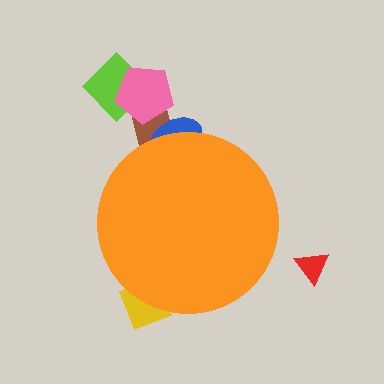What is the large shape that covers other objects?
An orange circle.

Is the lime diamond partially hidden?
No, the lime diamond is fully visible.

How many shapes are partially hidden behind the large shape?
3 shapes are partially hidden.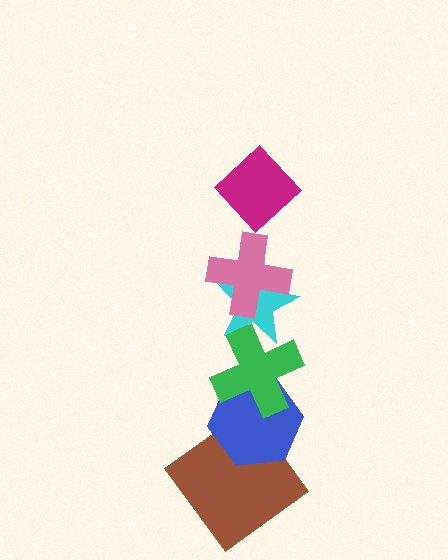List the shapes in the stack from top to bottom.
From top to bottom: the magenta diamond, the pink cross, the cyan star, the green cross, the blue hexagon, the brown diamond.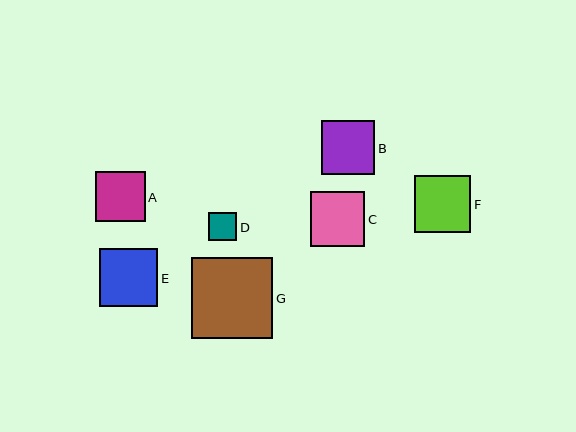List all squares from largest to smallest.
From largest to smallest: G, E, F, C, B, A, D.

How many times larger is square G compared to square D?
Square G is approximately 2.9 times the size of square D.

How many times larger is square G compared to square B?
Square G is approximately 1.5 times the size of square B.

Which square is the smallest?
Square D is the smallest with a size of approximately 28 pixels.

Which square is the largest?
Square G is the largest with a size of approximately 81 pixels.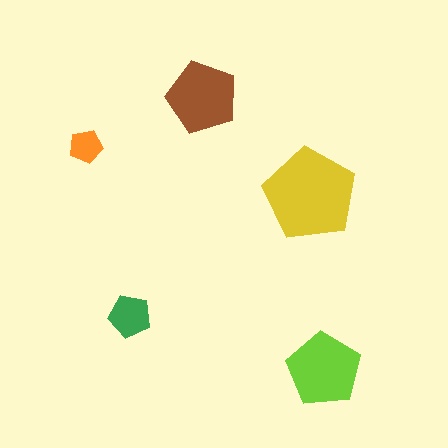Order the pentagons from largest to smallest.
the yellow one, the lime one, the brown one, the green one, the orange one.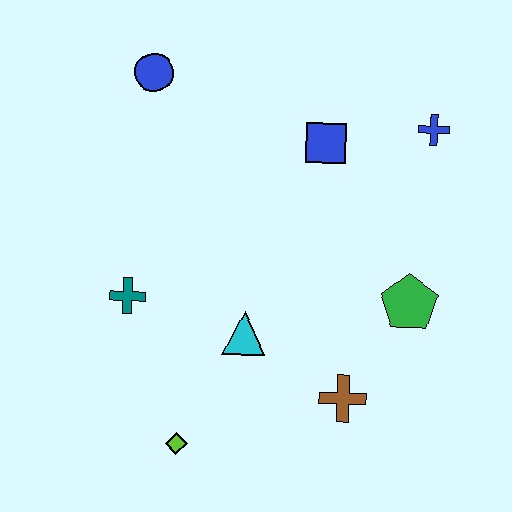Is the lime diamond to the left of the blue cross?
Yes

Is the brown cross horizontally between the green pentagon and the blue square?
Yes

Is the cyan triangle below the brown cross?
No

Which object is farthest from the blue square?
The lime diamond is farthest from the blue square.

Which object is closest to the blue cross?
The blue square is closest to the blue cross.